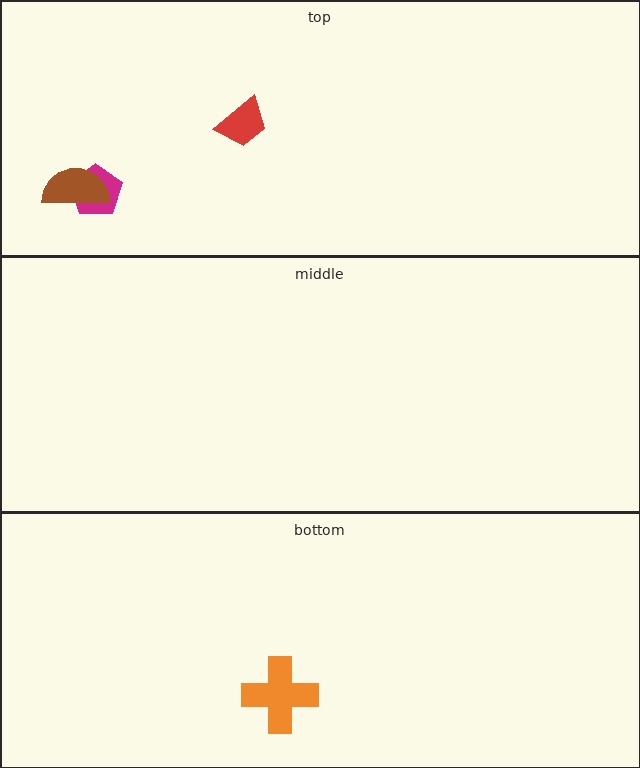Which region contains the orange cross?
The bottom region.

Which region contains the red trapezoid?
The top region.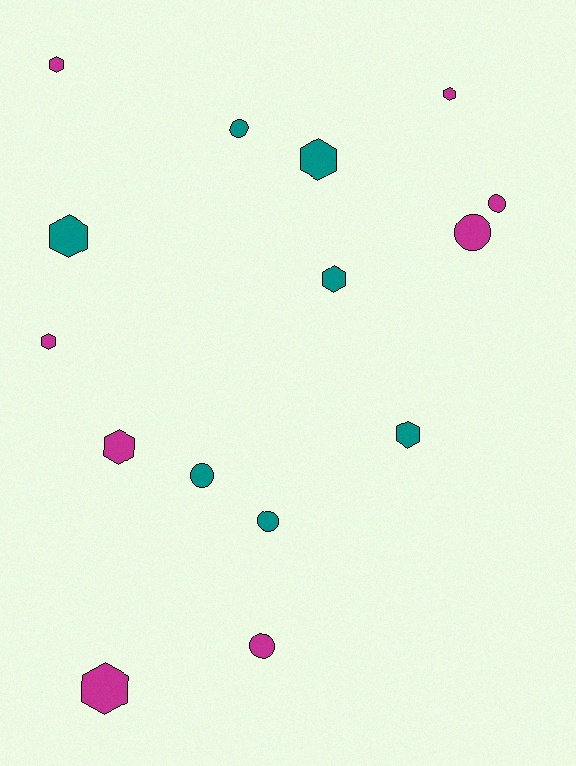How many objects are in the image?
There are 15 objects.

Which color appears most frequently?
Magenta, with 8 objects.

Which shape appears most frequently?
Hexagon, with 9 objects.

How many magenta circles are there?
There are 3 magenta circles.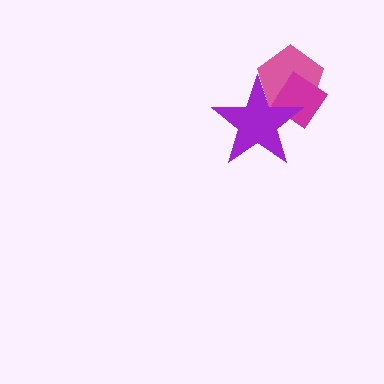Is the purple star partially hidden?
No, no other shape covers it.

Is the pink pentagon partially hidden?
Yes, it is partially covered by another shape.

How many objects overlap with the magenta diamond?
2 objects overlap with the magenta diamond.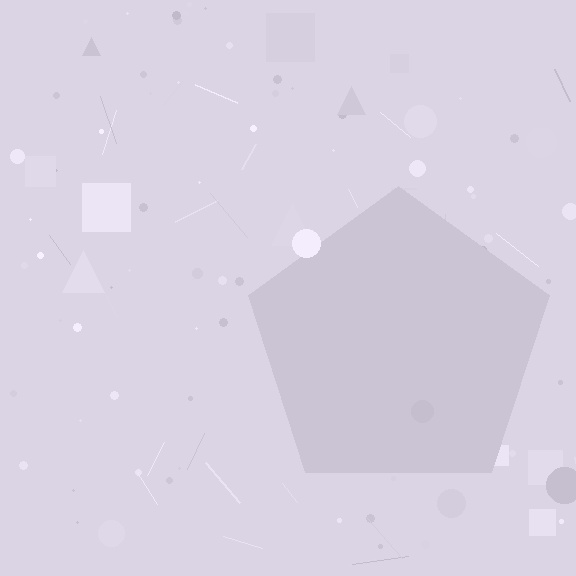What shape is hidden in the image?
A pentagon is hidden in the image.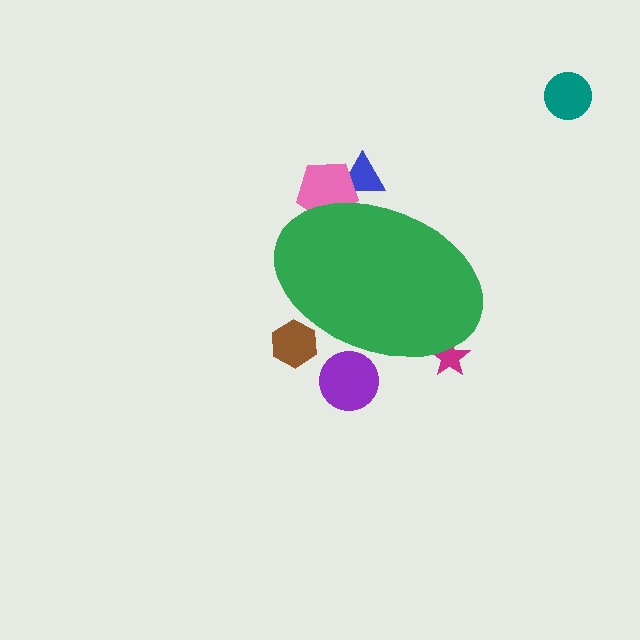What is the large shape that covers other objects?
A green ellipse.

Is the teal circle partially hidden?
No, the teal circle is fully visible.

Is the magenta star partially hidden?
Yes, the magenta star is partially hidden behind the green ellipse.